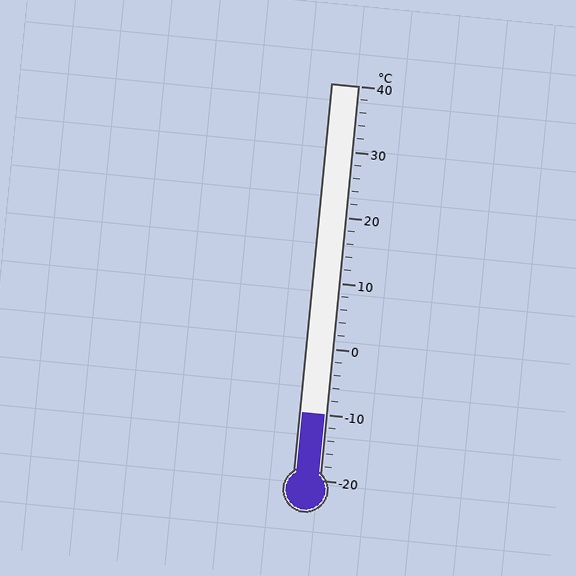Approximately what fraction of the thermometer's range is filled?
The thermometer is filled to approximately 15% of its range.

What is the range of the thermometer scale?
The thermometer scale ranges from -20°C to 40°C.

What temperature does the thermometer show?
The thermometer shows approximately -10°C.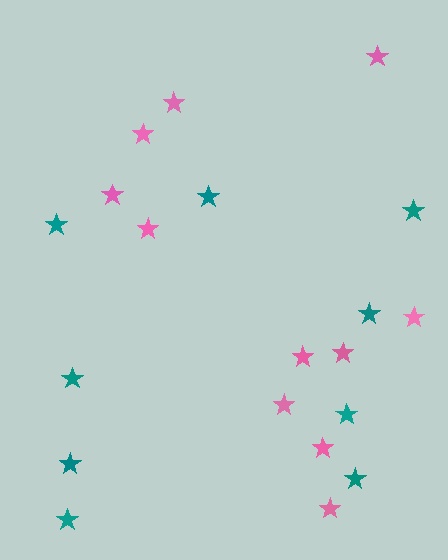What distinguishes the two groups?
There are 2 groups: one group of teal stars (9) and one group of pink stars (11).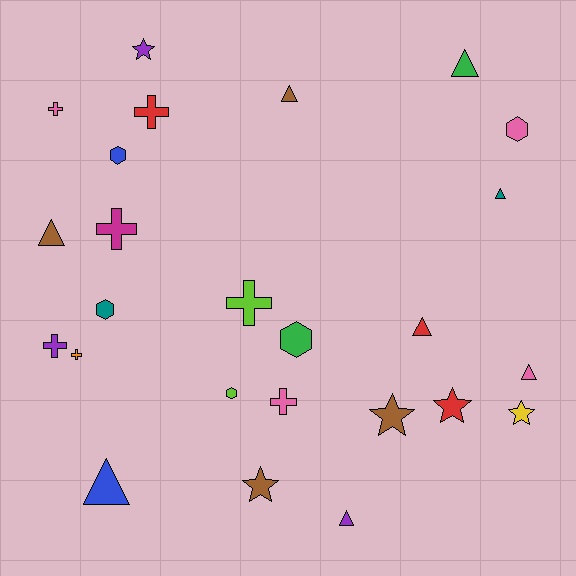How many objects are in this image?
There are 25 objects.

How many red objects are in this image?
There are 3 red objects.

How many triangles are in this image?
There are 8 triangles.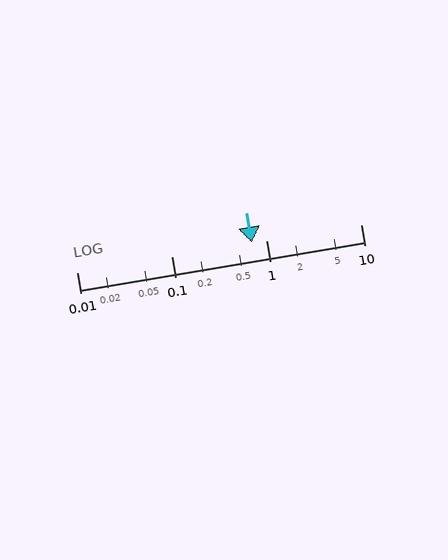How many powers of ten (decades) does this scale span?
The scale spans 3 decades, from 0.01 to 10.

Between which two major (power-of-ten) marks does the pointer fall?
The pointer is between 0.1 and 1.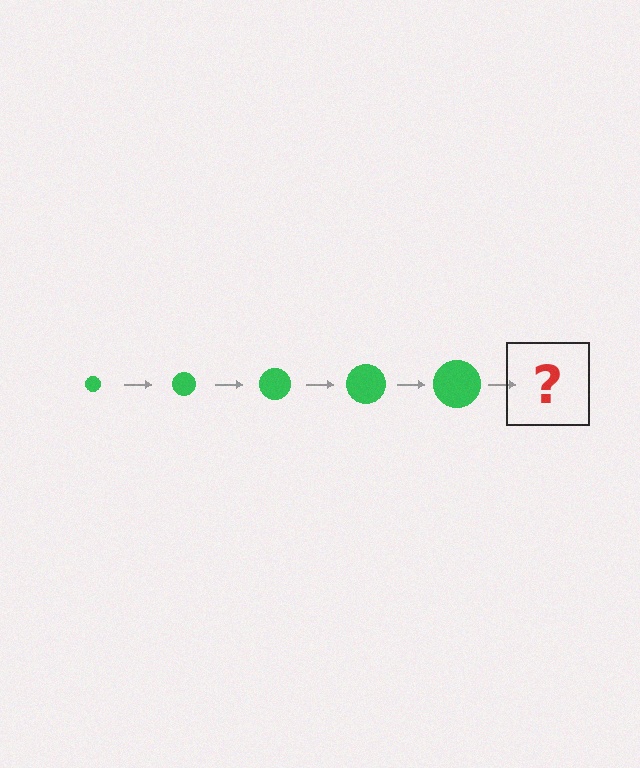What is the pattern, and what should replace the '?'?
The pattern is that the circle gets progressively larger each step. The '?' should be a green circle, larger than the previous one.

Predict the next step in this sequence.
The next step is a green circle, larger than the previous one.